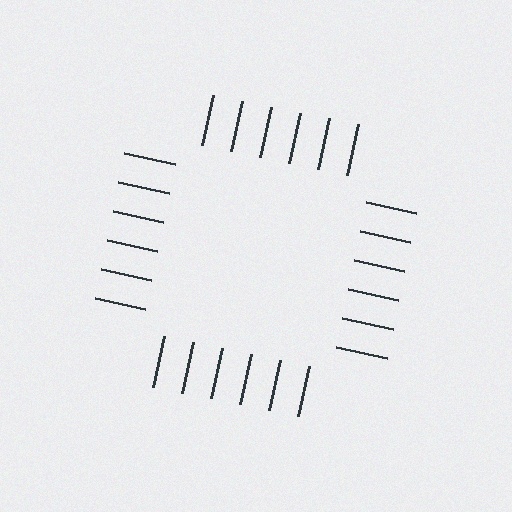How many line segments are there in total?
24 — 6 along each of the 4 edges.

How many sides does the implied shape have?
4 sides — the line-ends trace a square.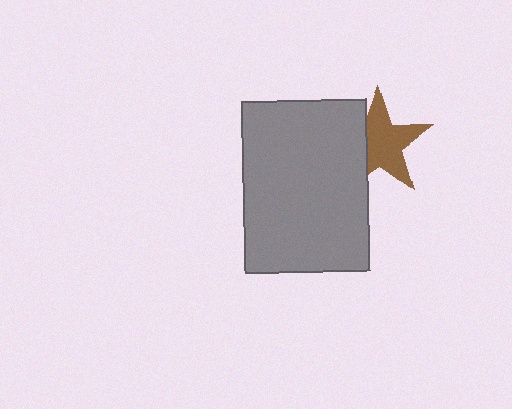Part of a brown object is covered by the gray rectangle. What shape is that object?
It is a star.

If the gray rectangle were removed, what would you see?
You would see the complete brown star.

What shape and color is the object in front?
The object in front is a gray rectangle.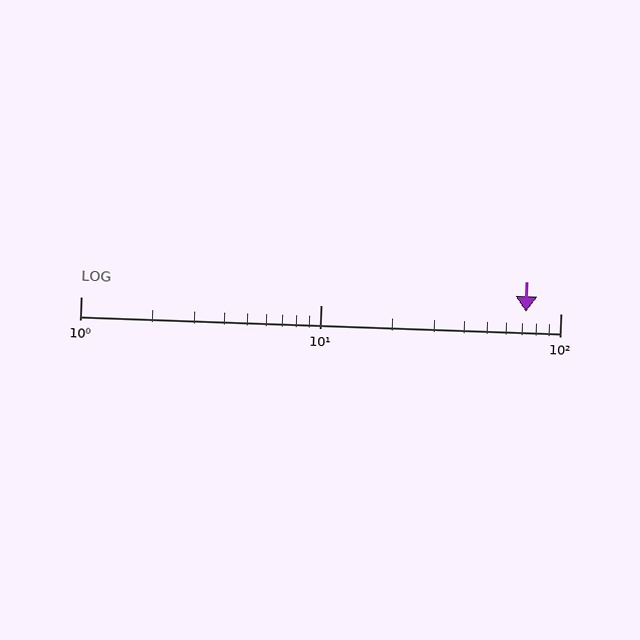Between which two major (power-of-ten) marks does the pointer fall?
The pointer is between 10 and 100.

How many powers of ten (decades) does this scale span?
The scale spans 2 decades, from 1 to 100.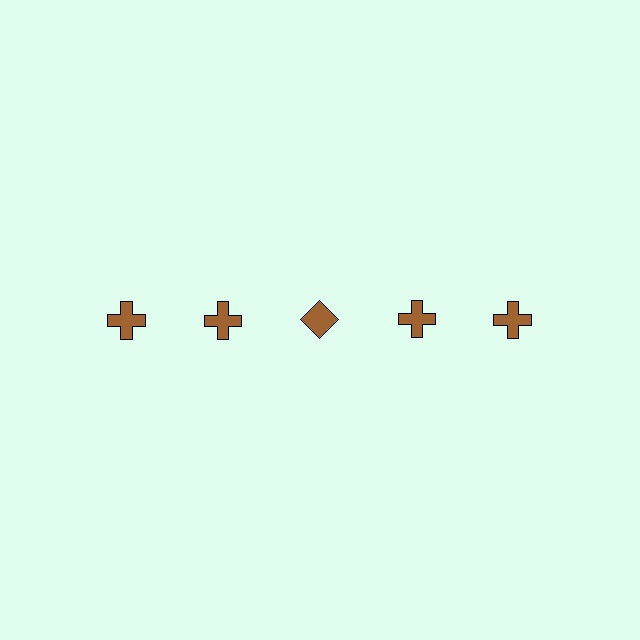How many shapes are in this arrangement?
There are 5 shapes arranged in a grid pattern.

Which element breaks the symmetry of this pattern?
The brown diamond in the top row, center column breaks the symmetry. All other shapes are brown crosses.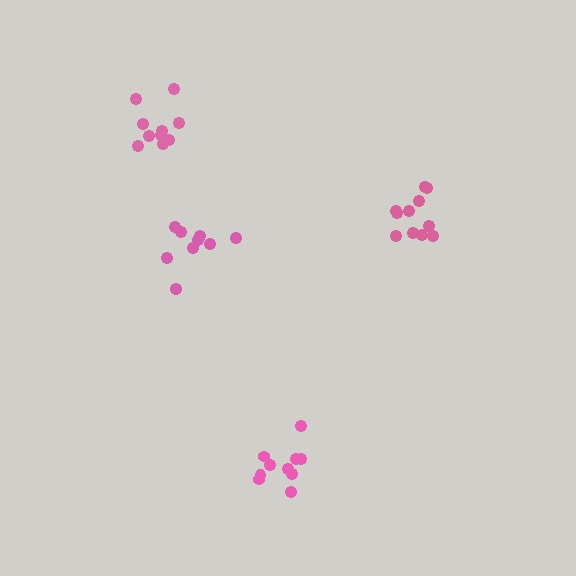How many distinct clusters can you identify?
There are 4 distinct clusters.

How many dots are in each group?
Group 1: 11 dots, Group 2: 9 dots, Group 3: 10 dots, Group 4: 10 dots (40 total).